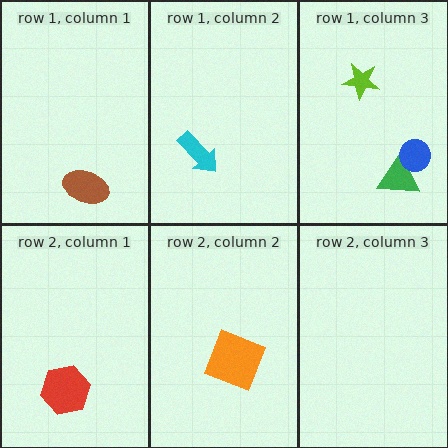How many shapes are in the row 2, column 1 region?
1.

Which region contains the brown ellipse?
The row 1, column 1 region.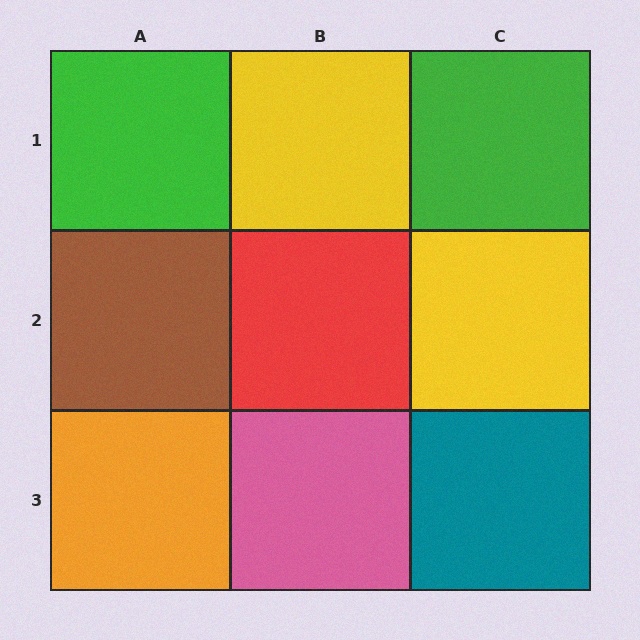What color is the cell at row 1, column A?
Green.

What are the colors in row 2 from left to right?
Brown, red, yellow.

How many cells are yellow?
2 cells are yellow.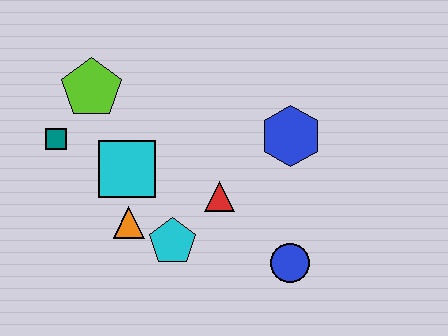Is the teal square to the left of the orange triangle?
Yes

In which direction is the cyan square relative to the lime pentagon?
The cyan square is below the lime pentagon.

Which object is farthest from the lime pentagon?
The blue circle is farthest from the lime pentagon.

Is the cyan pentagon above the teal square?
No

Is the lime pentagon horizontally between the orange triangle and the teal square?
Yes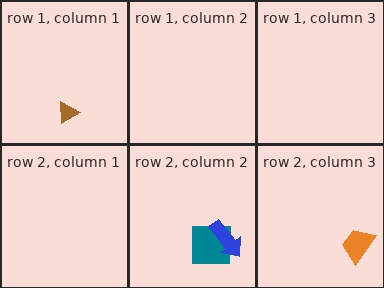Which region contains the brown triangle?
The row 1, column 1 region.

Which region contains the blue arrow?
The row 2, column 2 region.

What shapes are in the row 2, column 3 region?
The orange trapezoid.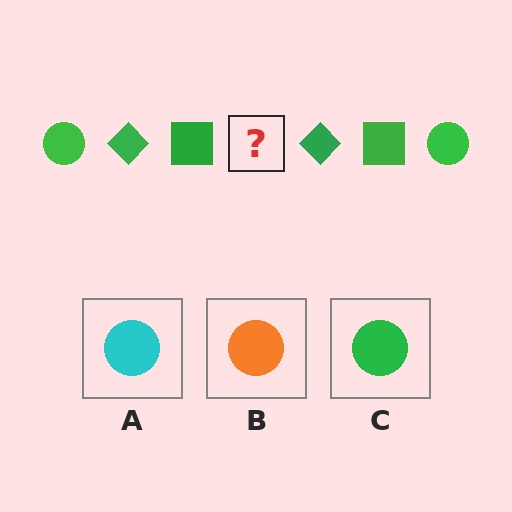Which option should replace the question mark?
Option C.